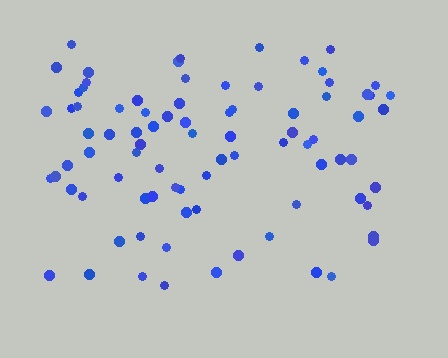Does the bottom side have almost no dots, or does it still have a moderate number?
Still a moderate number, just noticeably fewer than the top.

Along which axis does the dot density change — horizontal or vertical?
Vertical.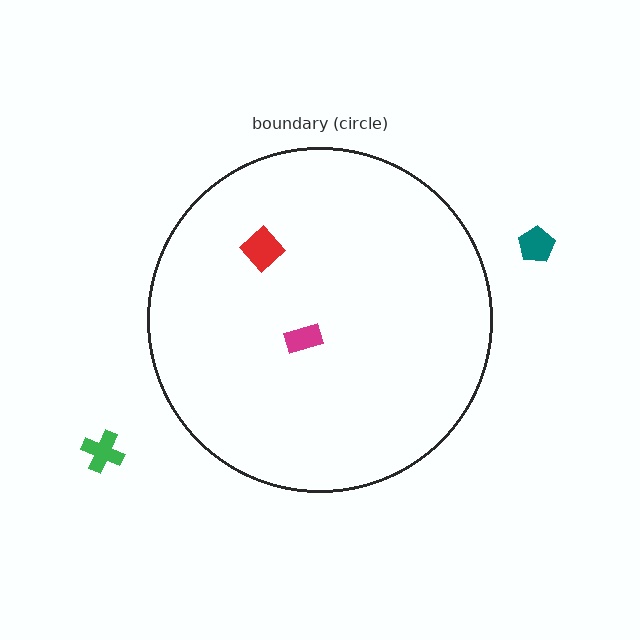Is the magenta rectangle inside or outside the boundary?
Inside.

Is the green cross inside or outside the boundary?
Outside.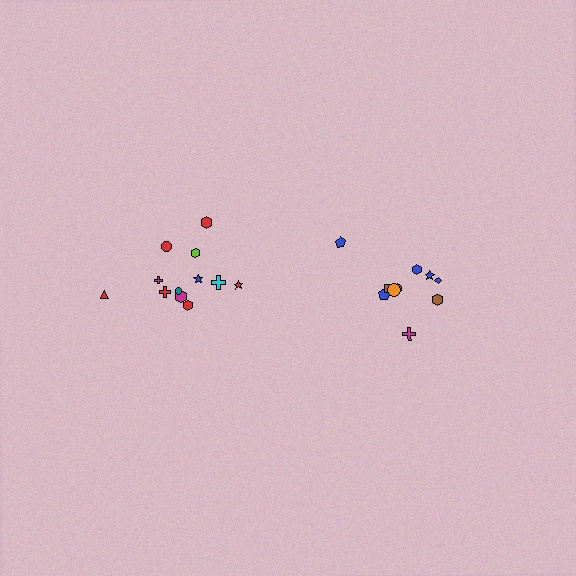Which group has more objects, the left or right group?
The left group.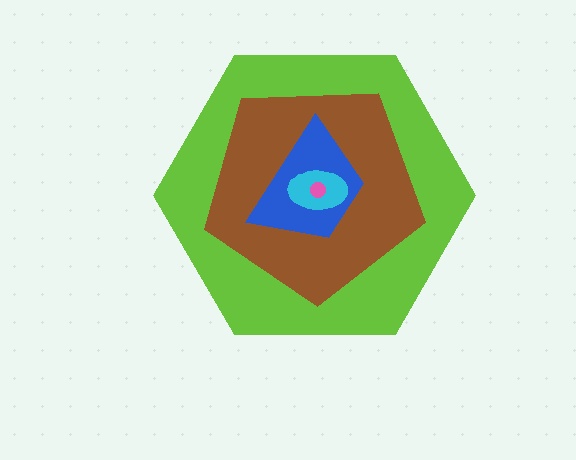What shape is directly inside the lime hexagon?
The brown pentagon.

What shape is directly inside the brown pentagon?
The blue trapezoid.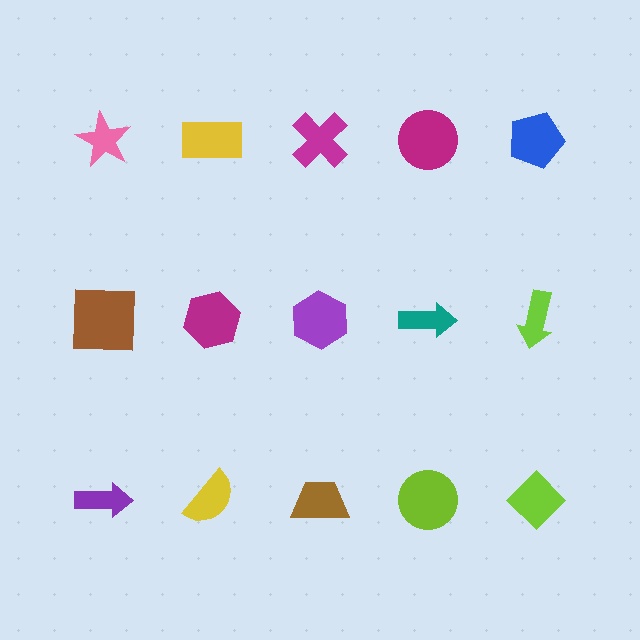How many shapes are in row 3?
5 shapes.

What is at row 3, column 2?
A yellow semicircle.